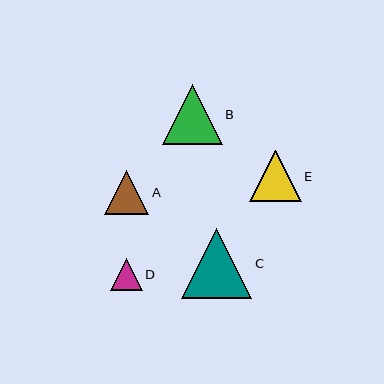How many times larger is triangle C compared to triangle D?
Triangle C is approximately 2.2 times the size of triangle D.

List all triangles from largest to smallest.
From largest to smallest: C, B, E, A, D.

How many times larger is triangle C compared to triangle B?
Triangle C is approximately 1.2 times the size of triangle B.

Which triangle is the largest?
Triangle C is the largest with a size of approximately 71 pixels.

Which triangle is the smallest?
Triangle D is the smallest with a size of approximately 32 pixels.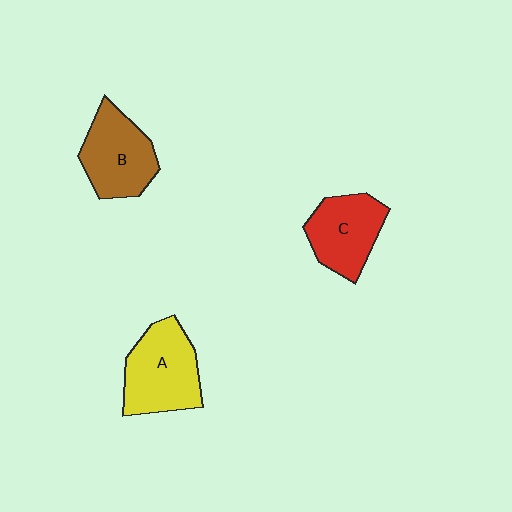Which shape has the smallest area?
Shape C (red).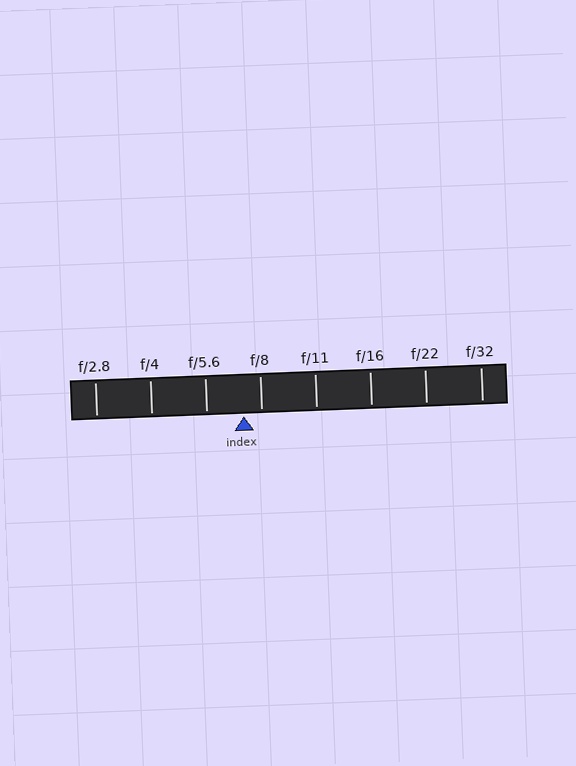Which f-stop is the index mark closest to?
The index mark is closest to f/8.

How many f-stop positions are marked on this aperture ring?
There are 8 f-stop positions marked.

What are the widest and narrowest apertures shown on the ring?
The widest aperture shown is f/2.8 and the narrowest is f/32.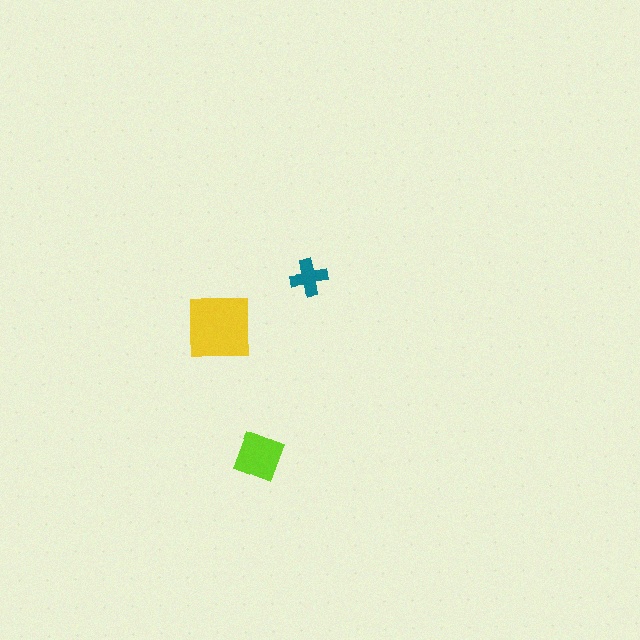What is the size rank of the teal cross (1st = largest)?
3rd.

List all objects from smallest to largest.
The teal cross, the lime diamond, the yellow square.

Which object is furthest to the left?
The yellow square is leftmost.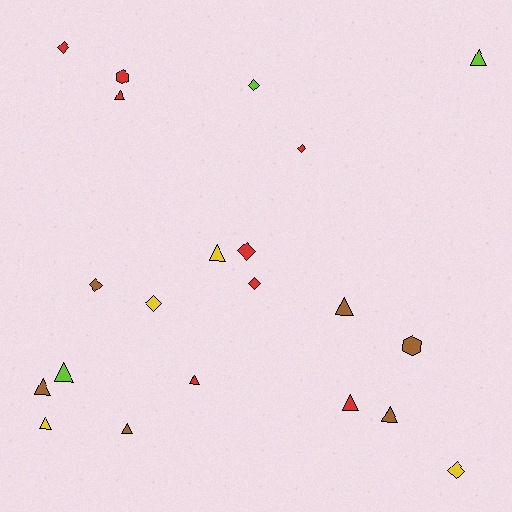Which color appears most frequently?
Red, with 8 objects.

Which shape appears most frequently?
Triangle, with 11 objects.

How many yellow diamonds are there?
There are 2 yellow diamonds.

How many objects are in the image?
There are 21 objects.